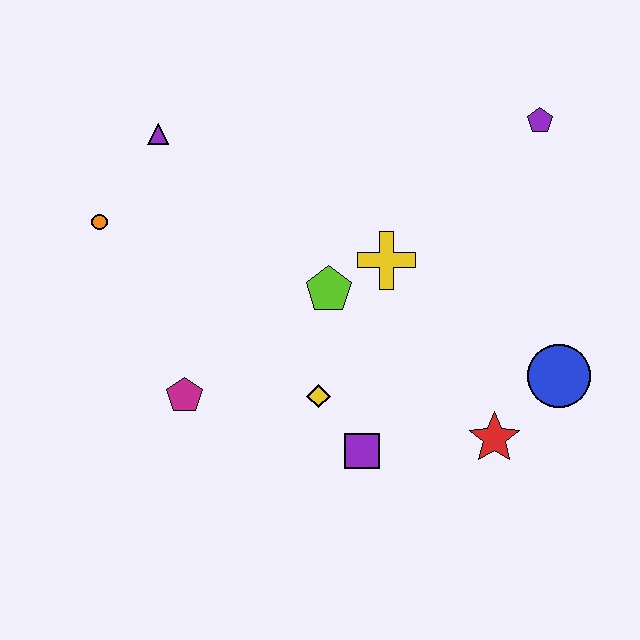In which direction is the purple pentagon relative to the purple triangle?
The purple pentagon is to the right of the purple triangle.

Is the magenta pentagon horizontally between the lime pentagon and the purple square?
No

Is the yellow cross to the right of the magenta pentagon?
Yes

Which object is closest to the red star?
The blue circle is closest to the red star.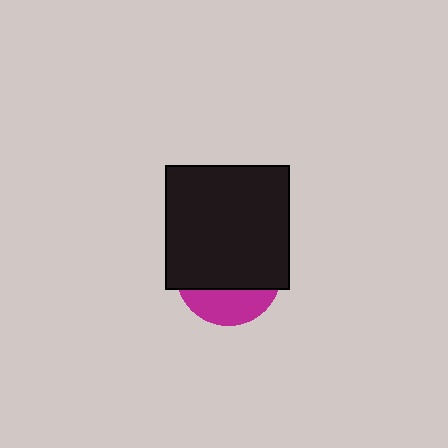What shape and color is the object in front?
The object in front is a black square.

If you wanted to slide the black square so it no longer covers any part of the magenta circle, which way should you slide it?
Slide it up — that is the most direct way to separate the two shapes.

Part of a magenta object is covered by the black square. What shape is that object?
It is a circle.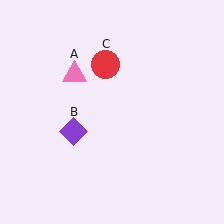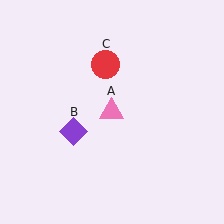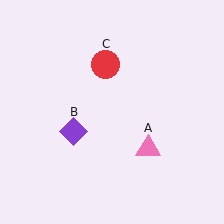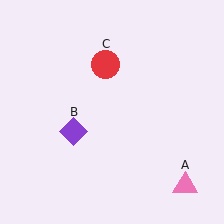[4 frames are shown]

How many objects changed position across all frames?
1 object changed position: pink triangle (object A).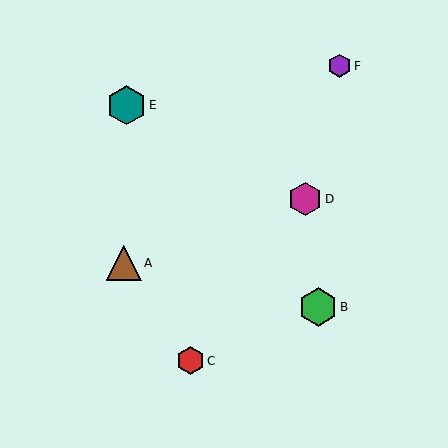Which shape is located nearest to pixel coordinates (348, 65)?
The purple hexagon (labeled F) at (339, 66) is nearest to that location.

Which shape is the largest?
The teal hexagon (labeled E) is the largest.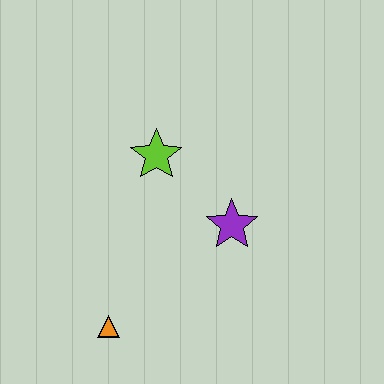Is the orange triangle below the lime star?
Yes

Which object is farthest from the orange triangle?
The lime star is farthest from the orange triangle.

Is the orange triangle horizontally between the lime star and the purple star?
No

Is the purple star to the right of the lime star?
Yes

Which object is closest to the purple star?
The lime star is closest to the purple star.